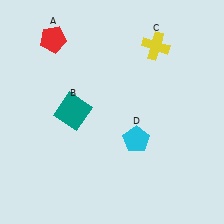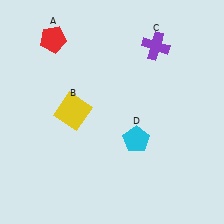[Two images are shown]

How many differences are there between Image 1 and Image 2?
There are 2 differences between the two images.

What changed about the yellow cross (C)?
In Image 1, C is yellow. In Image 2, it changed to purple.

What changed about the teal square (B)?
In Image 1, B is teal. In Image 2, it changed to yellow.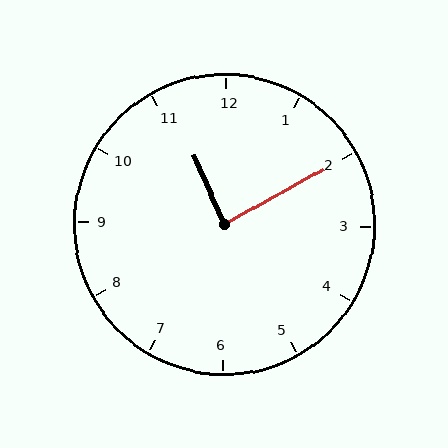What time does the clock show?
11:10.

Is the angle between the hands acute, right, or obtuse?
It is right.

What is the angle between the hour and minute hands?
Approximately 85 degrees.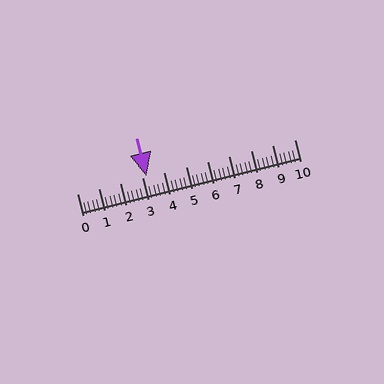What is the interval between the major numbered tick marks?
The major tick marks are spaced 1 units apart.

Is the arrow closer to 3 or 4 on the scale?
The arrow is closer to 3.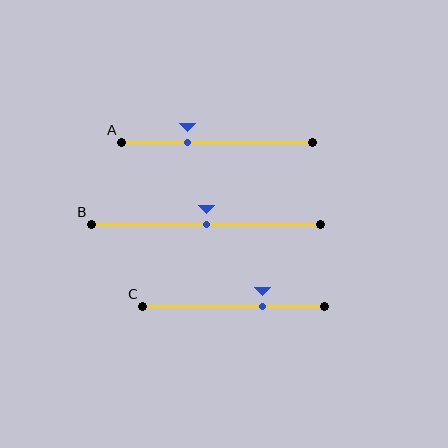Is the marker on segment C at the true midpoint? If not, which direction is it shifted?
No, the marker on segment C is shifted to the right by about 16% of the segment length.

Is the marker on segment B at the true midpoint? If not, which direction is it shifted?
Yes, the marker on segment B is at the true midpoint.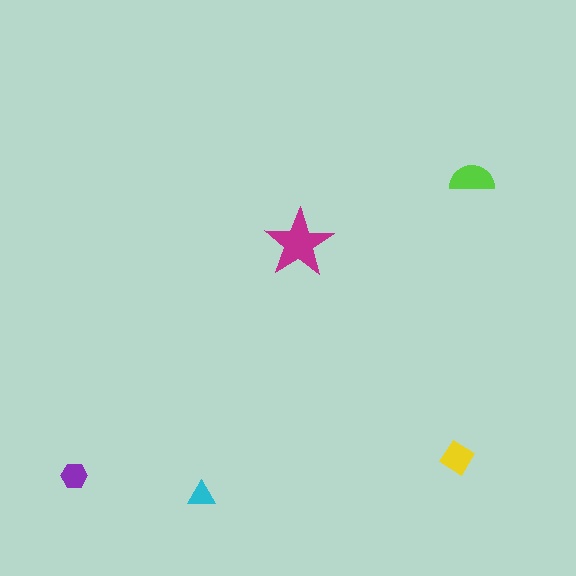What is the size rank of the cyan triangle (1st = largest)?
5th.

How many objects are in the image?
There are 5 objects in the image.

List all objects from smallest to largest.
The cyan triangle, the purple hexagon, the yellow diamond, the lime semicircle, the magenta star.